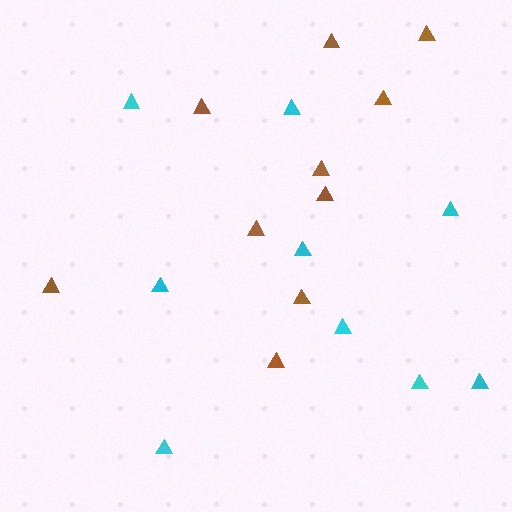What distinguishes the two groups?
There are 2 groups: one group of cyan triangles (9) and one group of brown triangles (10).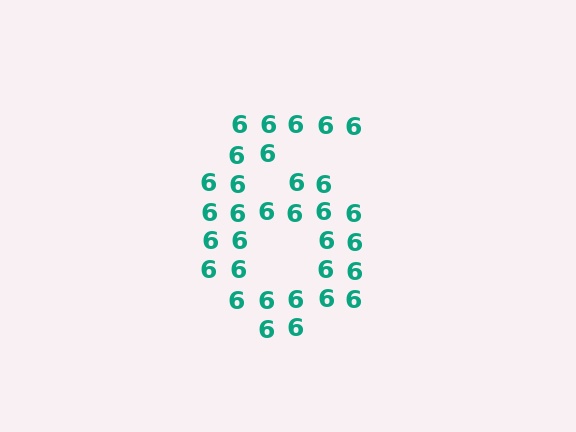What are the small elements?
The small elements are digit 6's.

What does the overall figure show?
The overall figure shows the digit 6.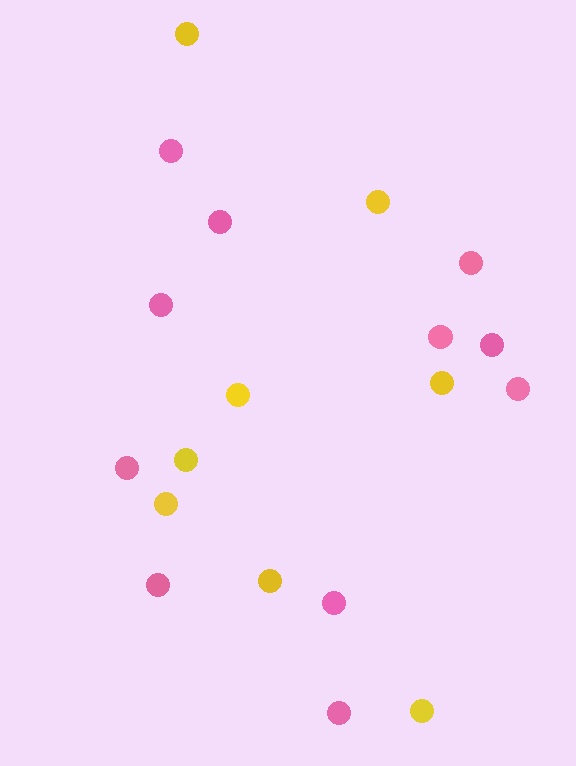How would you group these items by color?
There are 2 groups: one group of pink circles (11) and one group of yellow circles (8).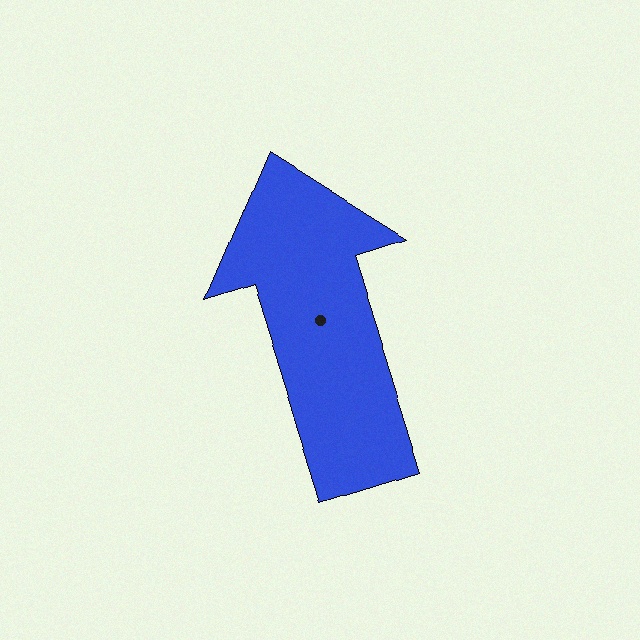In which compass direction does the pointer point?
North.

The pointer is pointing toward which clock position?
Roughly 11 o'clock.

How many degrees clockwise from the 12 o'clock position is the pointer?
Approximately 343 degrees.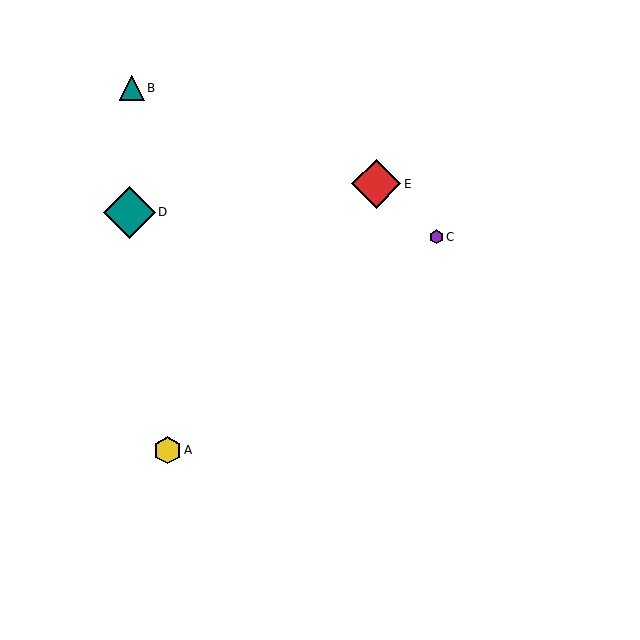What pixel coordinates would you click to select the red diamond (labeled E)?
Click at (376, 184) to select the red diamond E.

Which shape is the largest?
The teal diamond (labeled D) is the largest.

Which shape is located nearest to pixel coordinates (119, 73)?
The teal triangle (labeled B) at (132, 88) is nearest to that location.